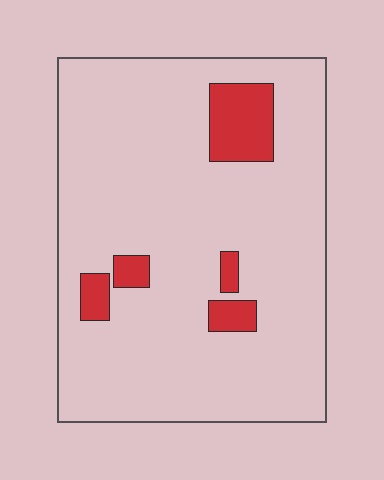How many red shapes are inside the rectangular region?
5.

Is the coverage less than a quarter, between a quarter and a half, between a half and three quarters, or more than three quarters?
Less than a quarter.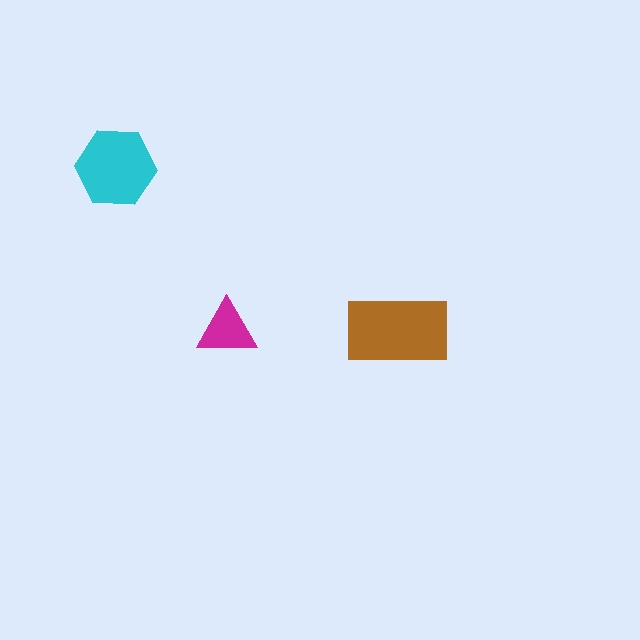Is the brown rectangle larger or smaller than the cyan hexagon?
Larger.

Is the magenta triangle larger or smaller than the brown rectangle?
Smaller.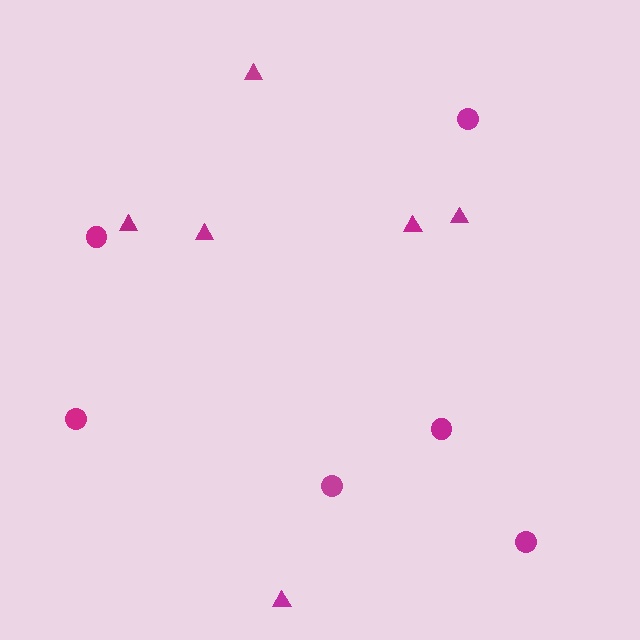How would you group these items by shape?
There are 2 groups: one group of circles (6) and one group of triangles (6).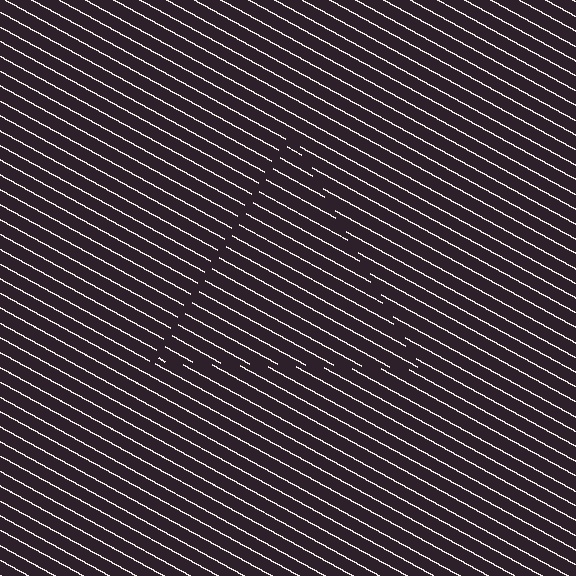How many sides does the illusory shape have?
3 sides — the line-ends trace a triangle.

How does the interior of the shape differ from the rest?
The interior of the shape contains the same grating, shifted by half a period — the contour is defined by the phase discontinuity where line-ends from the inner and outer gratings abut.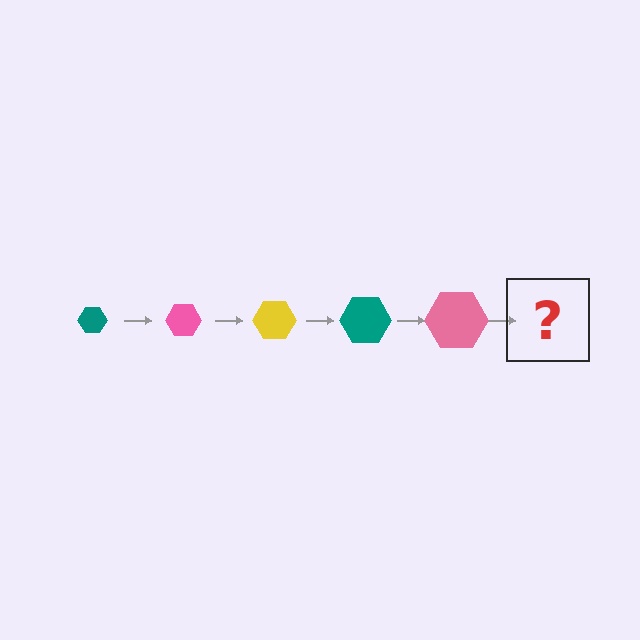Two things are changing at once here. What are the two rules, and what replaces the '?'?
The two rules are that the hexagon grows larger each step and the color cycles through teal, pink, and yellow. The '?' should be a yellow hexagon, larger than the previous one.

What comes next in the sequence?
The next element should be a yellow hexagon, larger than the previous one.